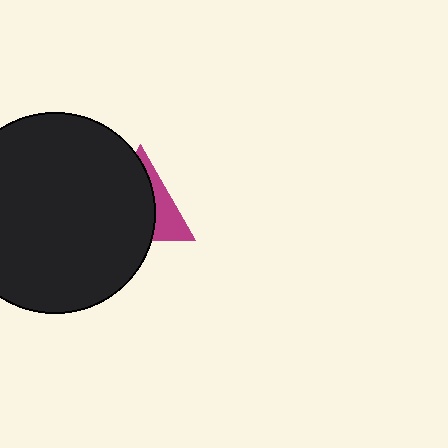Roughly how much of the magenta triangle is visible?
A small part of it is visible (roughly 33%).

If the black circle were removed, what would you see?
You would see the complete magenta triangle.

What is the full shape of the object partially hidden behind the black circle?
The partially hidden object is a magenta triangle.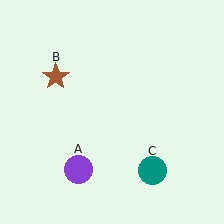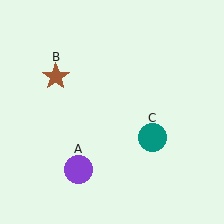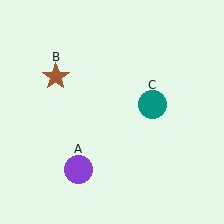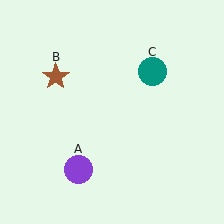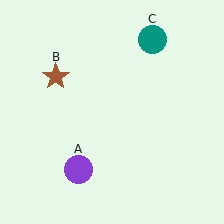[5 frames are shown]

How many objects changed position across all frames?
1 object changed position: teal circle (object C).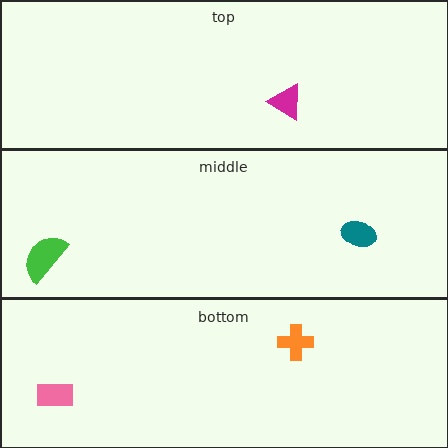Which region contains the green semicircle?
The middle region.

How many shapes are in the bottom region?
2.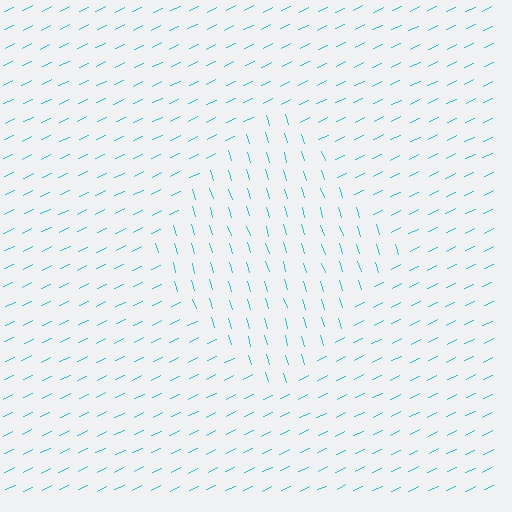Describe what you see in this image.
The image is filled with small cyan line segments. A diamond region in the image has lines oriented differently from the surrounding lines, creating a visible texture boundary.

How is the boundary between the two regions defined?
The boundary is defined purely by a change in line orientation (approximately 82 degrees difference). All lines are the same color and thickness.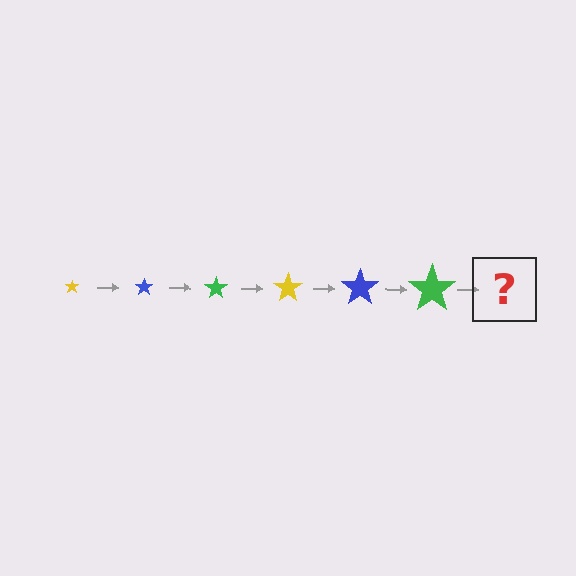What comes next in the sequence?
The next element should be a yellow star, larger than the previous one.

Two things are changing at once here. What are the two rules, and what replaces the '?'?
The two rules are that the star grows larger each step and the color cycles through yellow, blue, and green. The '?' should be a yellow star, larger than the previous one.